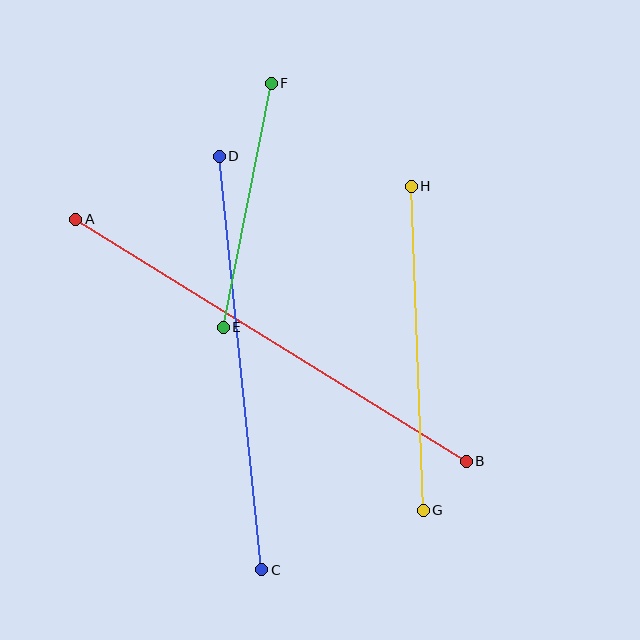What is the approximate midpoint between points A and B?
The midpoint is at approximately (271, 340) pixels.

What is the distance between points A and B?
The distance is approximately 460 pixels.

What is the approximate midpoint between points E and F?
The midpoint is at approximately (247, 205) pixels.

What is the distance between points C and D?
The distance is approximately 416 pixels.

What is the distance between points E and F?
The distance is approximately 249 pixels.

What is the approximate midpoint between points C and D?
The midpoint is at approximately (241, 363) pixels.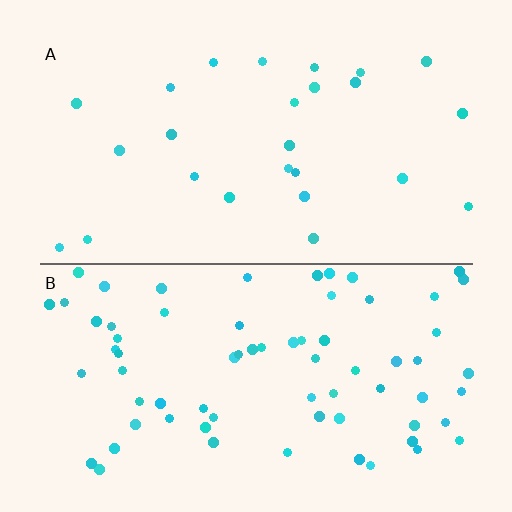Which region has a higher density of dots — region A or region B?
B (the bottom).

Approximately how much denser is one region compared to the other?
Approximately 2.8× — region B over region A.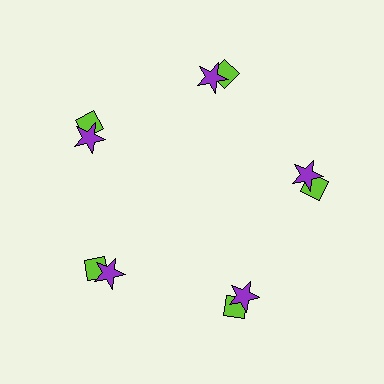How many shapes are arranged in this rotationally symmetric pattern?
There are 10 shapes, arranged in 5 groups of 2.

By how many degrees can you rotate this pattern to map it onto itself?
The pattern maps onto itself every 72 degrees of rotation.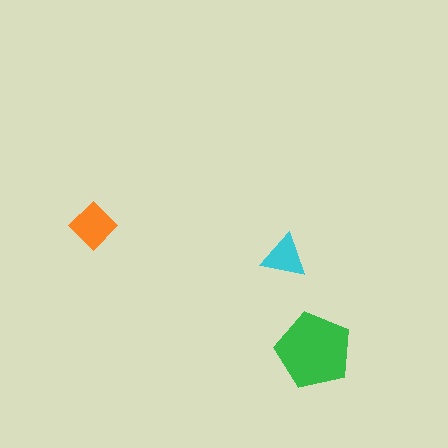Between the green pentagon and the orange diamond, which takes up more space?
The green pentagon.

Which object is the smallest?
The cyan triangle.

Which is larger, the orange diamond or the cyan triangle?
The orange diamond.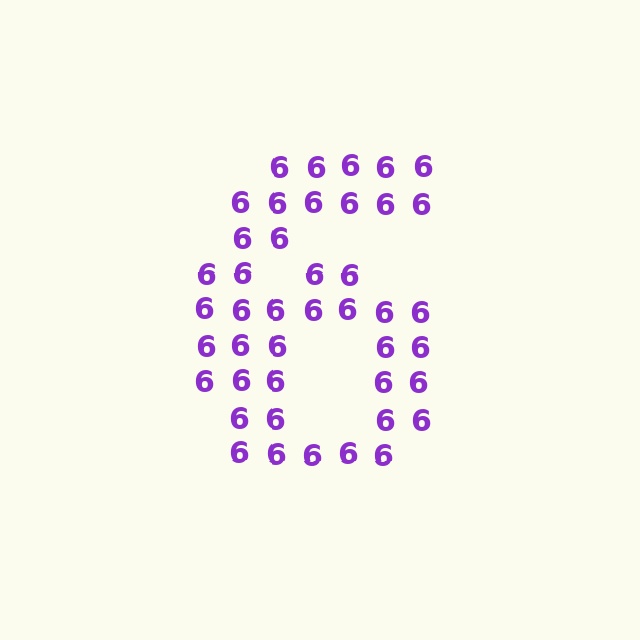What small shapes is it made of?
It is made of small digit 6's.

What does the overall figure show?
The overall figure shows the digit 6.